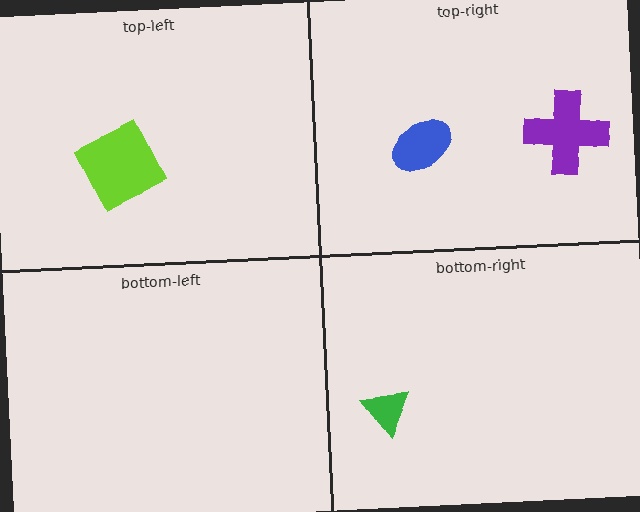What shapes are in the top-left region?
The lime square.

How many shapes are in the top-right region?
2.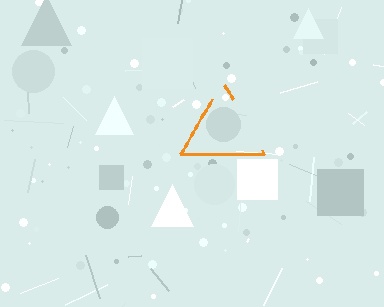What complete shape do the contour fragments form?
The contour fragments form a triangle.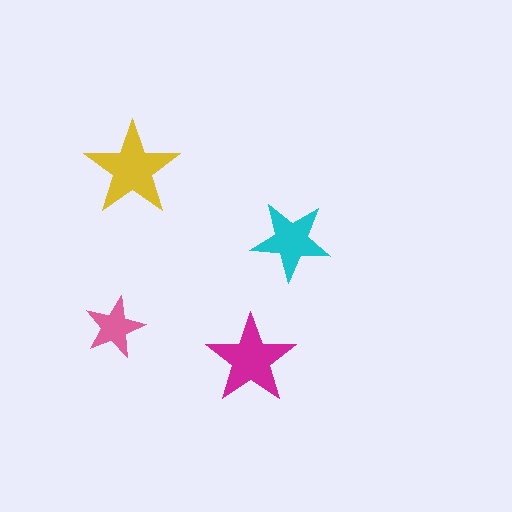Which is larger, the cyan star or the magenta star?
The magenta one.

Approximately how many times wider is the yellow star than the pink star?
About 1.5 times wider.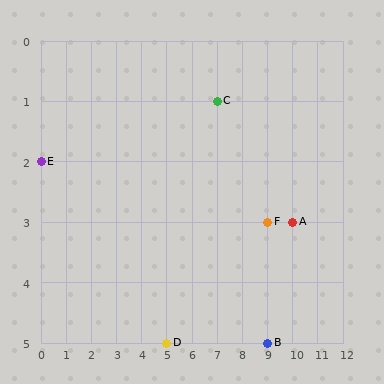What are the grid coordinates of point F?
Point F is at grid coordinates (9, 3).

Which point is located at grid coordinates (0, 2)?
Point E is at (0, 2).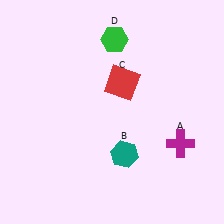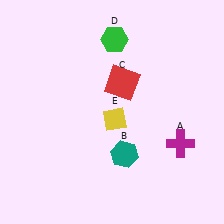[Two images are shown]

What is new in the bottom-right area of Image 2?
A yellow diamond (E) was added in the bottom-right area of Image 2.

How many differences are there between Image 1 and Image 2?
There is 1 difference between the two images.